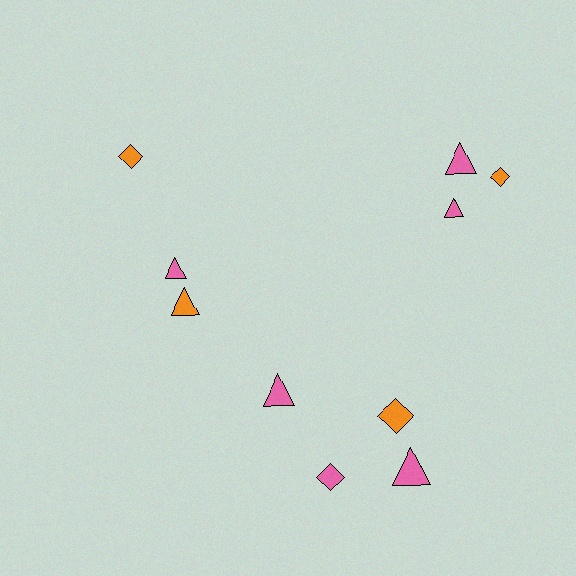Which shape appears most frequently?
Triangle, with 6 objects.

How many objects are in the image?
There are 10 objects.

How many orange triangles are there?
There is 1 orange triangle.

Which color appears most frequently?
Pink, with 6 objects.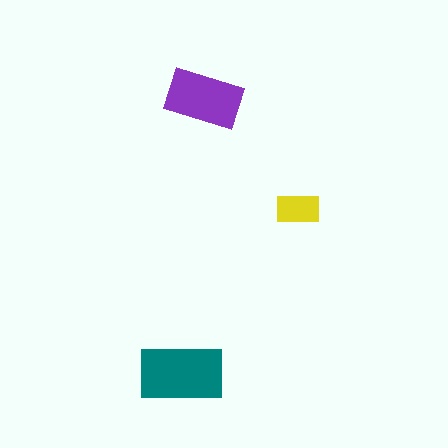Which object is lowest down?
The teal rectangle is bottommost.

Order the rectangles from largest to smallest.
the teal one, the purple one, the yellow one.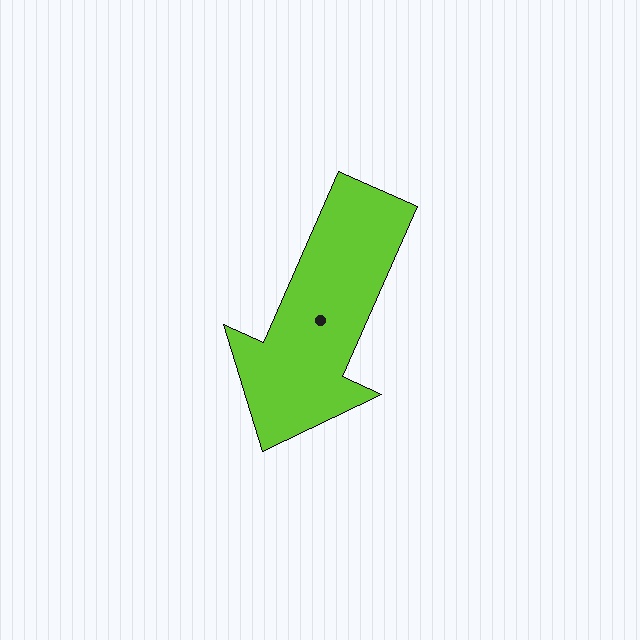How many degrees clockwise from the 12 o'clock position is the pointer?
Approximately 204 degrees.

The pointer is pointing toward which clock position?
Roughly 7 o'clock.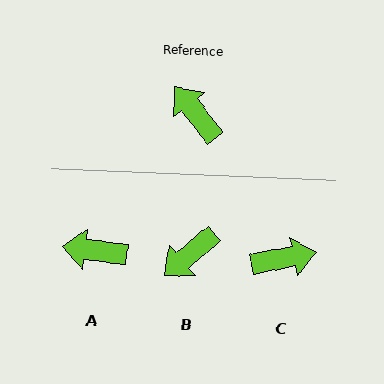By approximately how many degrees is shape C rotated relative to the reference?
Approximately 118 degrees clockwise.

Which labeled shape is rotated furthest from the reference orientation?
C, about 118 degrees away.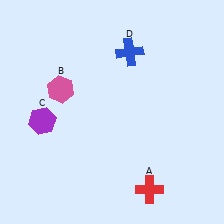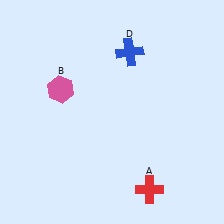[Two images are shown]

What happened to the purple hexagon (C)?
The purple hexagon (C) was removed in Image 2. It was in the bottom-left area of Image 1.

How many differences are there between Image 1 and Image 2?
There is 1 difference between the two images.